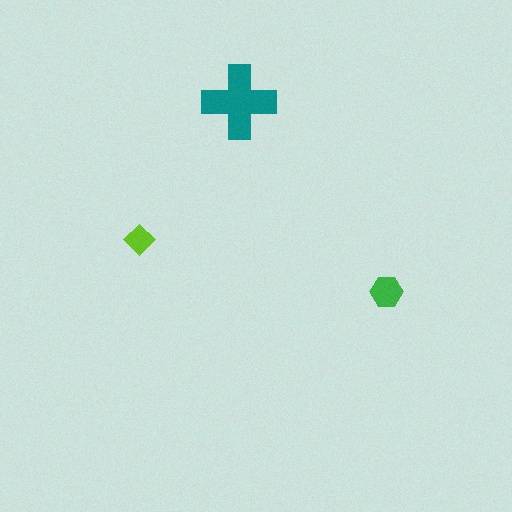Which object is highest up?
The teal cross is topmost.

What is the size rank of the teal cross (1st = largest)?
1st.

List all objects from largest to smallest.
The teal cross, the green hexagon, the lime diamond.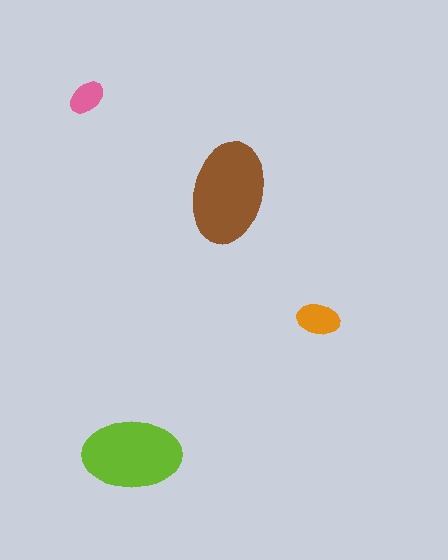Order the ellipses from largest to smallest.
the brown one, the lime one, the orange one, the pink one.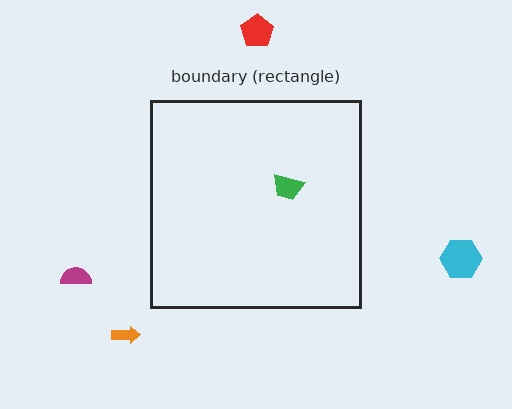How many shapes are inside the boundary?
1 inside, 4 outside.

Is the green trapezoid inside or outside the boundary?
Inside.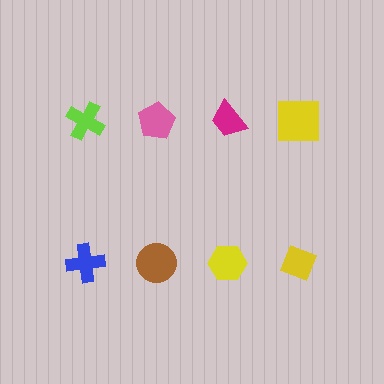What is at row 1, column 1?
A lime cross.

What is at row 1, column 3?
A magenta trapezoid.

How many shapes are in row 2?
4 shapes.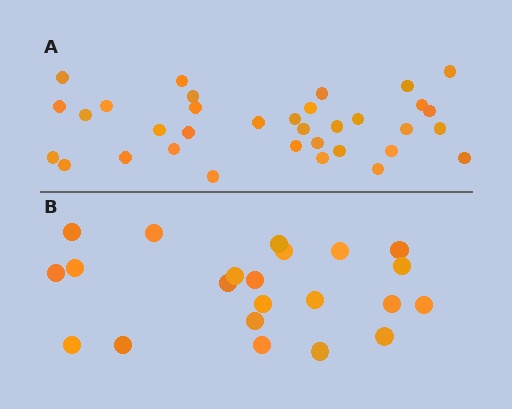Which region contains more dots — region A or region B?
Region A (the top region) has more dots.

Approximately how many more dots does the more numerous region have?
Region A has roughly 12 or so more dots than region B.